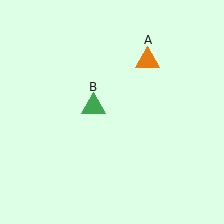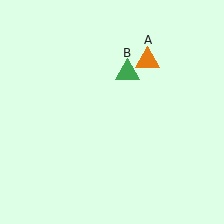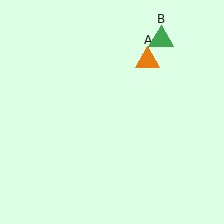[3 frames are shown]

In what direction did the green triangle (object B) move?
The green triangle (object B) moved up and to the right.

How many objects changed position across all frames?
1 object changed position: green triangle (object B).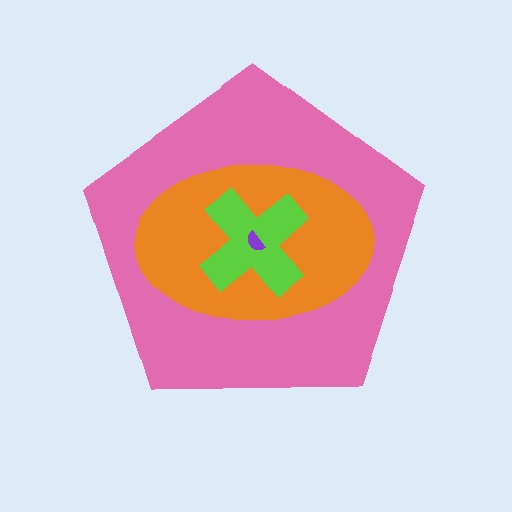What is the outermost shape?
The pink pentagon.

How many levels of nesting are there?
4.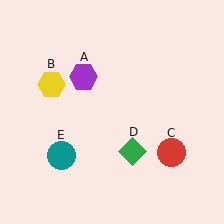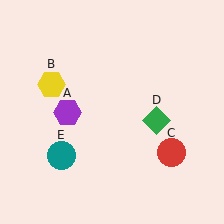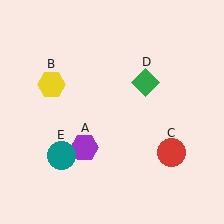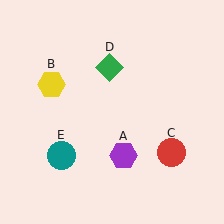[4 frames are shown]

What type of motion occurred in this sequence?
The purple hexagon (object A), green diamond (object D) rotated counterclockwise around the center of the scene.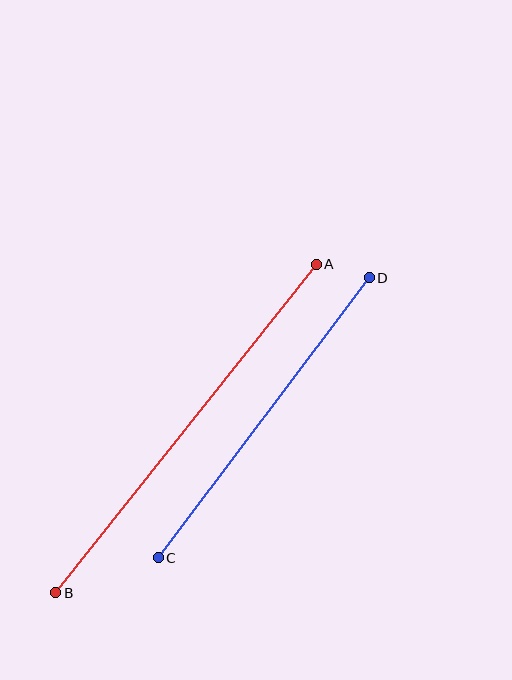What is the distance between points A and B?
The distance is approximately 419 pixels.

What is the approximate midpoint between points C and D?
The midpoint is at approximately (264, 418) pixels.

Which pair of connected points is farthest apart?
Points A and B are farthest apart.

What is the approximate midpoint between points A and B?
The midpoint is at approximately (186, 428) pixels.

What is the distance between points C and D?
The distance is approximately 351 pixels.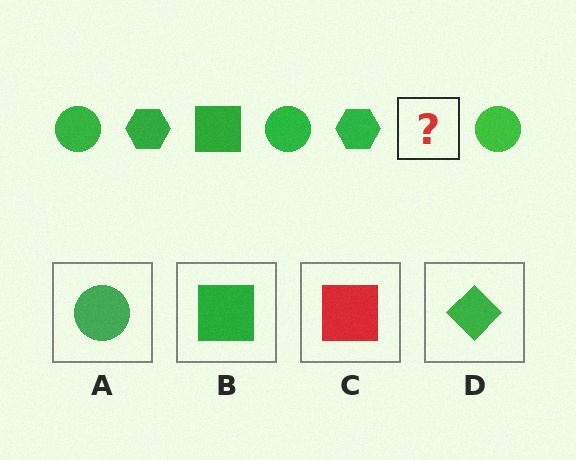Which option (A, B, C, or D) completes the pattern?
B.